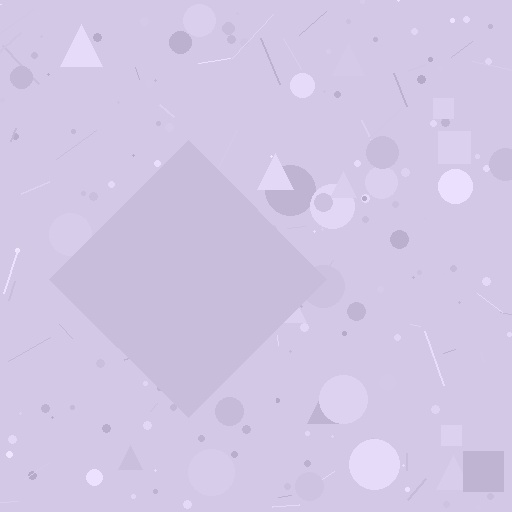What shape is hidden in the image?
A diamond is hidden in the image.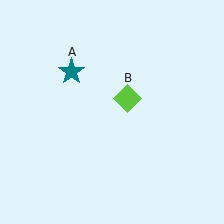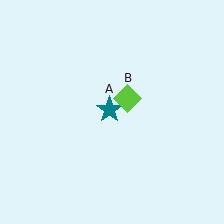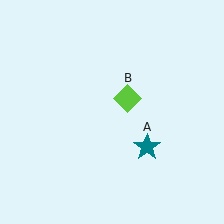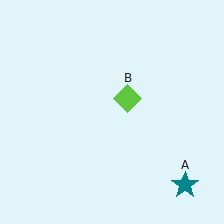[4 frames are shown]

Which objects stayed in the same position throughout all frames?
Lime diamond (object B) remained stationary.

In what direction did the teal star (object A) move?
The teal star (object A) moved down and to the right.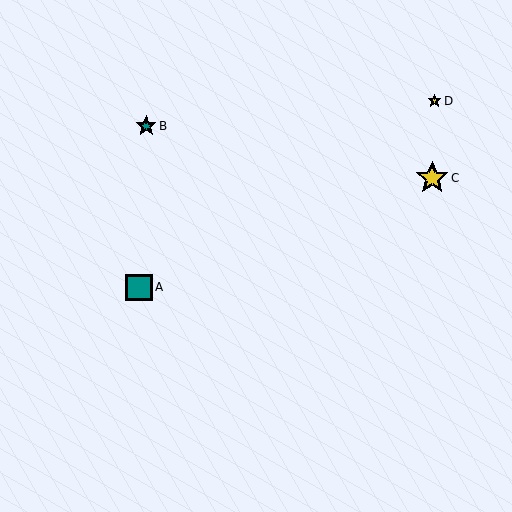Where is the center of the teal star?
The center of the teal star is at (146, 126).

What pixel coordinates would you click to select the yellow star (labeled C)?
Click at (432, 178) to select the yellow star C.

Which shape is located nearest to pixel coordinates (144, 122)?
The teal star (labeled B) at (146, 126) is nearest to that location.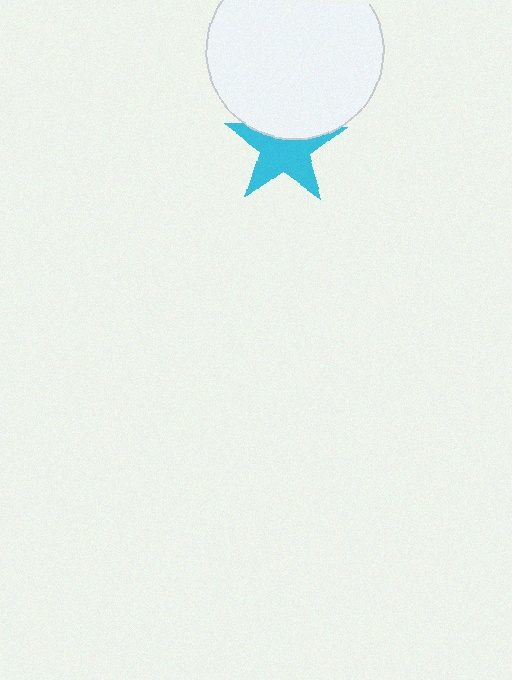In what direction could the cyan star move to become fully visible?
The cyan star could move down. That would shift it out from behind the white circle entirely.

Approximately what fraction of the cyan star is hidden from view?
Roughly 35% of the cyan star is hidden behind the white circle.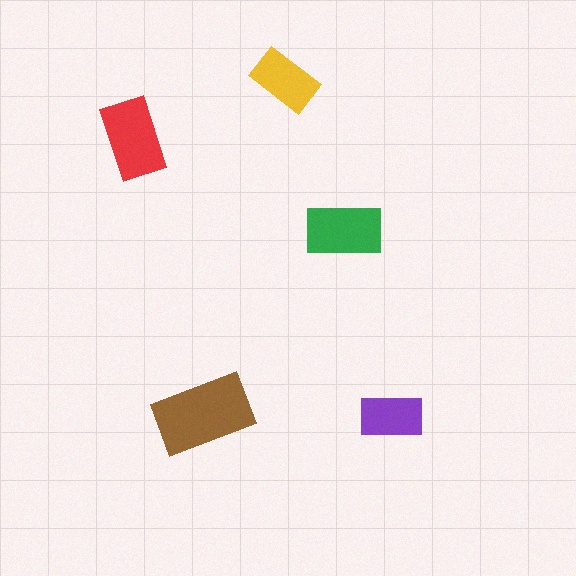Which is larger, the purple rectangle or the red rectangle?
The red one.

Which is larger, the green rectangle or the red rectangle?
The red one.